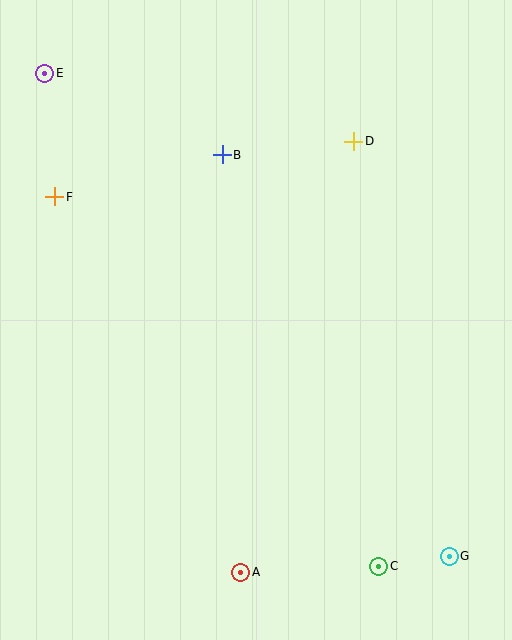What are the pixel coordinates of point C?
Point C is at (379, 566).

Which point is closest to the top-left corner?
Point E is closest to the top-left corner.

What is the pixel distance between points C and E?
The distance between C and E is 595 pixels.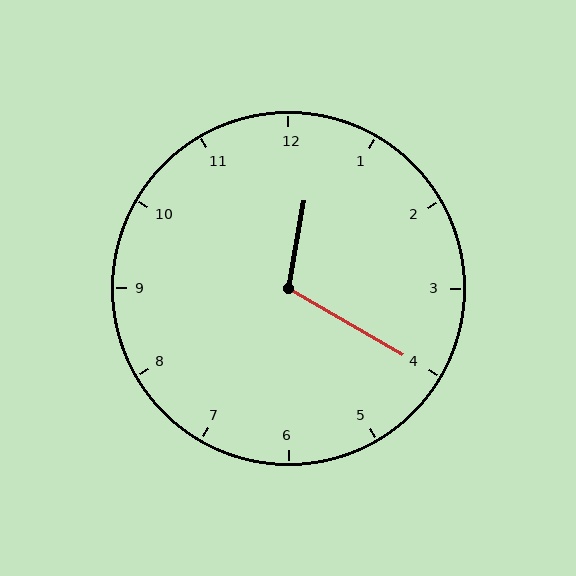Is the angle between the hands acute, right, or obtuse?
It is obtuse.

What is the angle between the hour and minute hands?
Approximately 110 degrees.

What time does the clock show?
12:20.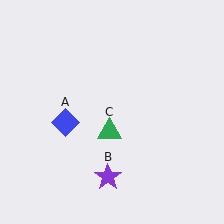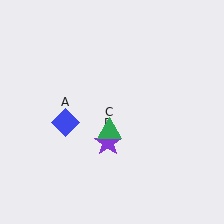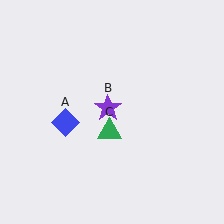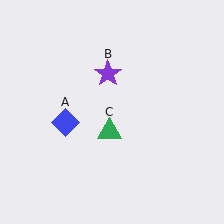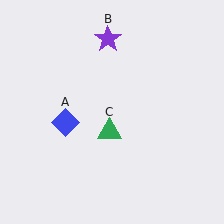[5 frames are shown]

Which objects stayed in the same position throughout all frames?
Blue diamond (object A) and green triangle (object C) remained stationary.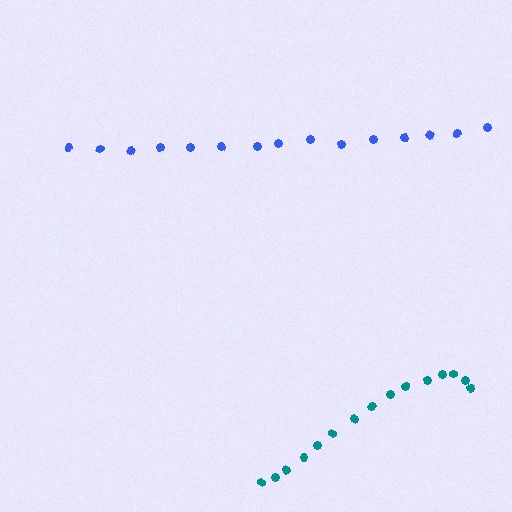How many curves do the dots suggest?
There are 2 distinct paths.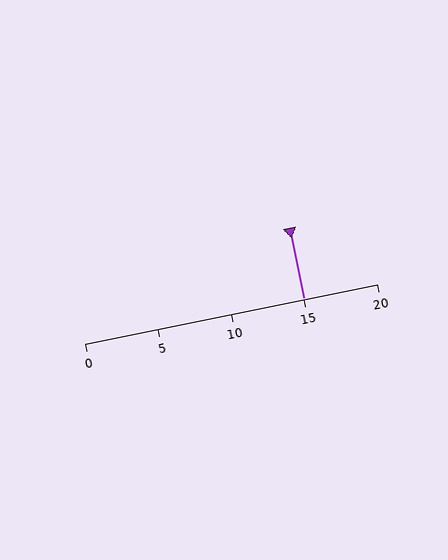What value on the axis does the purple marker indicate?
The marker indicates approximately 15.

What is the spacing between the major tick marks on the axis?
The major ticks are spaced 5 apart.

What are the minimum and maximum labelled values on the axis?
The axis runs from 0 to 20.